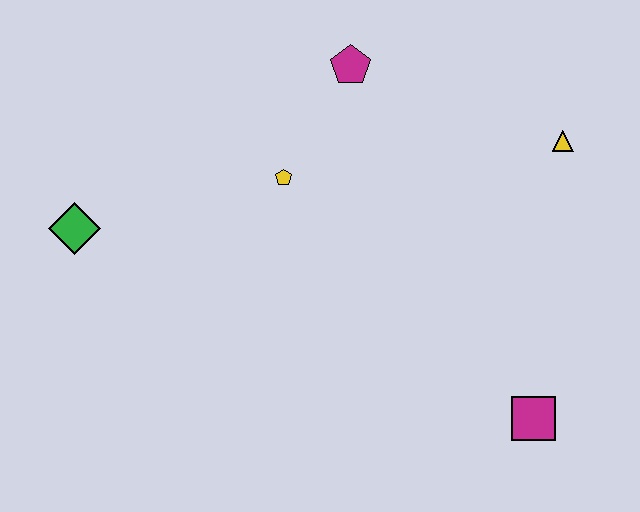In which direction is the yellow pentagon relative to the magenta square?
The yellow pentagon is to the left of the magenta square.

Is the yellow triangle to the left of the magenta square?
No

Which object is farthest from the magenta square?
The green diamond is farthest from the magenta square.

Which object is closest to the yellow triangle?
The magenta pentagon is closest to the yellow triangle.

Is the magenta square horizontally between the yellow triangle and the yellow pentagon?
Yes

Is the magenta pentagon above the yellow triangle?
Yes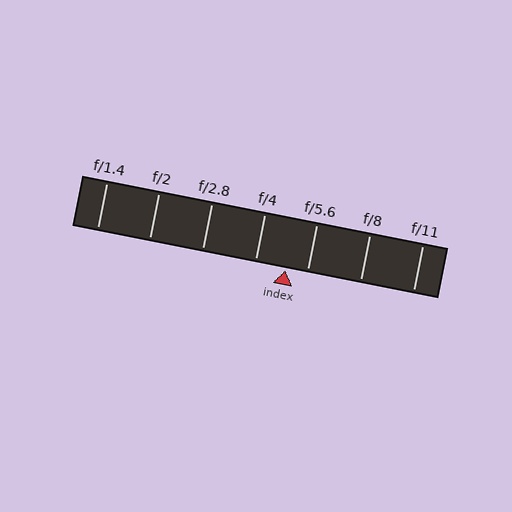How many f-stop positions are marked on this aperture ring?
There are 7 f-stop positions marked.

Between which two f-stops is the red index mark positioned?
The index mark is between f/4 and f/5.6.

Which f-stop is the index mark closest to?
The index mark is closest to f/5.6.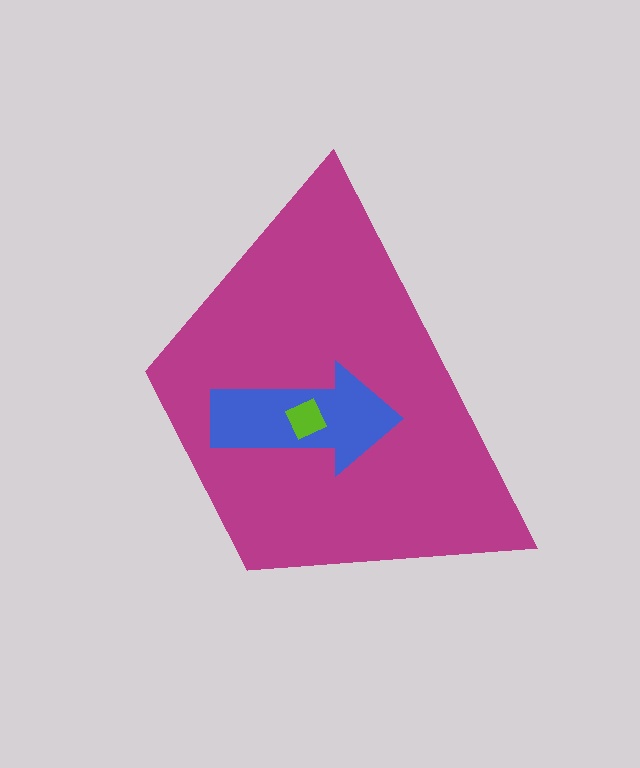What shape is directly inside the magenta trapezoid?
The blue arrow.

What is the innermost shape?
The lime square.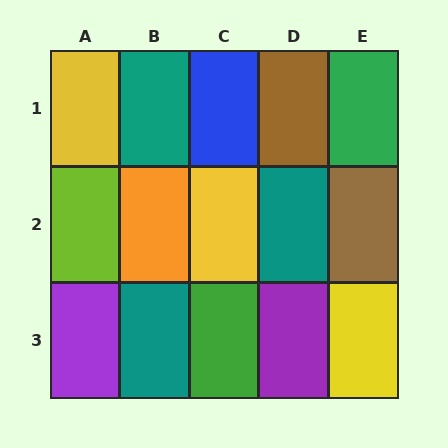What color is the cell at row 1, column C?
Blue.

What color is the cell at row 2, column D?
Teal.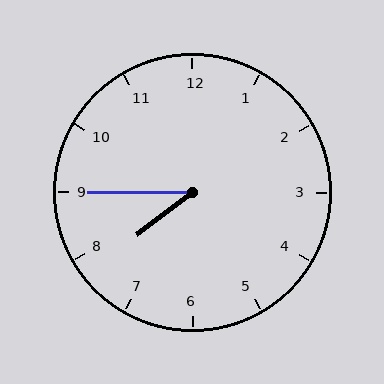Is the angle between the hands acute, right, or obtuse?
It is acute.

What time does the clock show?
7:45.